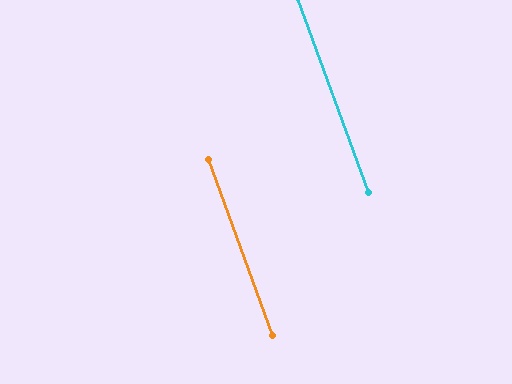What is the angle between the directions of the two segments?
Approximately 0 degrees.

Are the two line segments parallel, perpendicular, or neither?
Parallel — their directions differ by only 0.3°.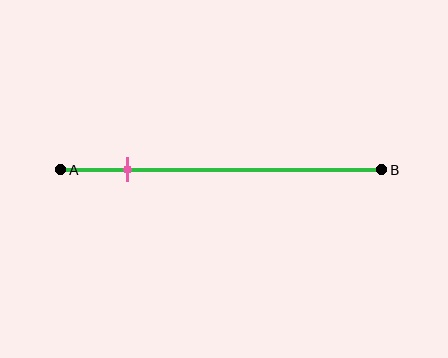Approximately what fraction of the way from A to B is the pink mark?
The pink mark is approximately 20% of the way from A to B.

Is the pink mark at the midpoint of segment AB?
No, the mark is at about 20% from A, not at the 50% midpoint.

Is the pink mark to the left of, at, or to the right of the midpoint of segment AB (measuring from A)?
The pink mark is to the left of the midpoint of segment AB.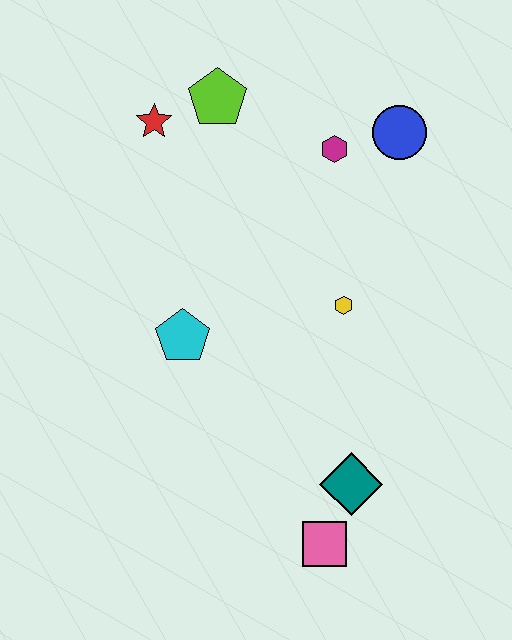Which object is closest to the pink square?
The teal diamond is closest to the pink square.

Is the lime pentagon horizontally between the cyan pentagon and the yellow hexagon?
Yes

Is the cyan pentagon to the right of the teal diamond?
No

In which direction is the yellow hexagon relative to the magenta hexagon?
The yellow hexagon is below the magenta hexagon.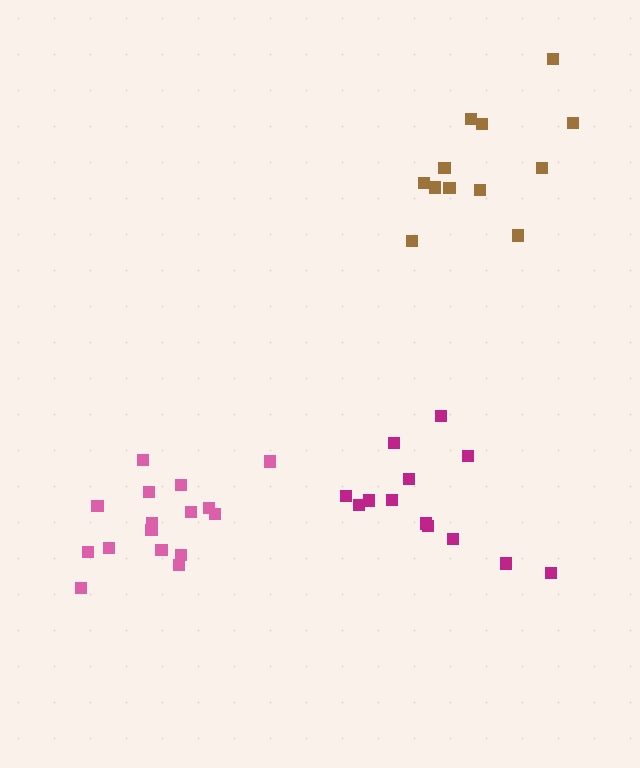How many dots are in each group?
Group 1: 12 dots, Group 2: 13 dots, Group 3: 16 dots (41 total).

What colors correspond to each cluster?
The clusters are colored: brown, magenta, pink.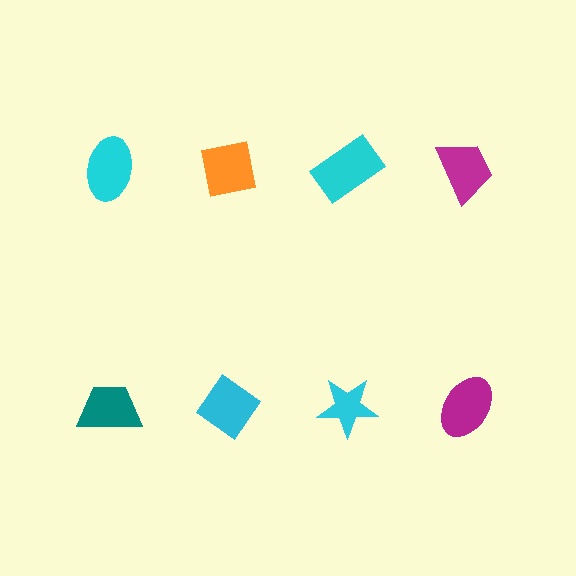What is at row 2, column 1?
A teal trapezoid.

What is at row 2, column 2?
A cyan diamond.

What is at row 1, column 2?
An orange square.